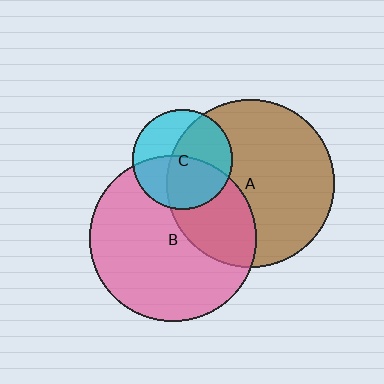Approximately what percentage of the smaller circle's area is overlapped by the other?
Approximately 30%.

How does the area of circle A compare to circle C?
Approximately 2.8 times.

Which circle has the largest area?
Circle A (brown).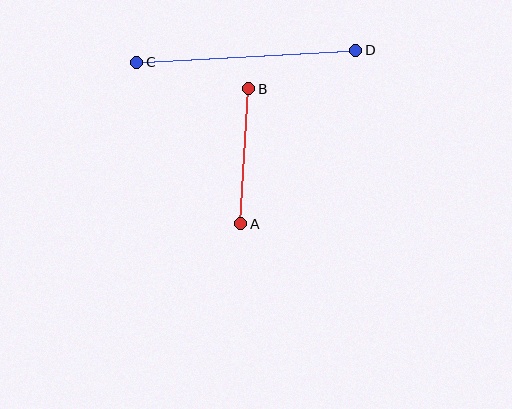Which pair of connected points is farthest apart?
Points C and D are farthest apart.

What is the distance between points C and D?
The distance is approximately 219 pixels.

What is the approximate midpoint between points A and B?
The midpoint is at approximately (245, 156) pixels.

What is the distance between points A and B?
The distance is approximately 135 pixels.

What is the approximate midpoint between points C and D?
The midpoint is at approximately (246, 56) pixels.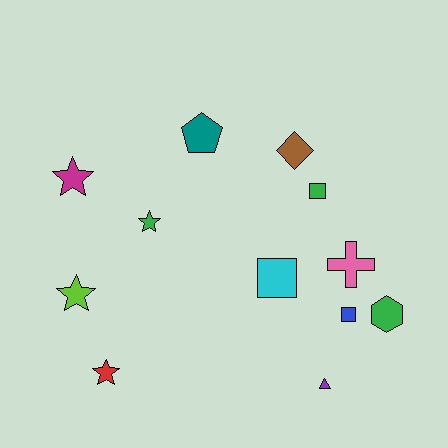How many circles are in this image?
There are no circles.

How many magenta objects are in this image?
There is 1 magenta object.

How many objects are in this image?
There are 12 objects.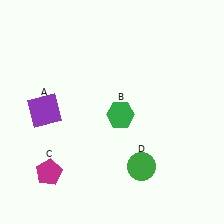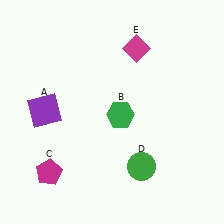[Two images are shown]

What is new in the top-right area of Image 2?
A magenta diamond (E) was added in the top-right area of Image 2.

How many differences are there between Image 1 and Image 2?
There is 1 difference between the two images.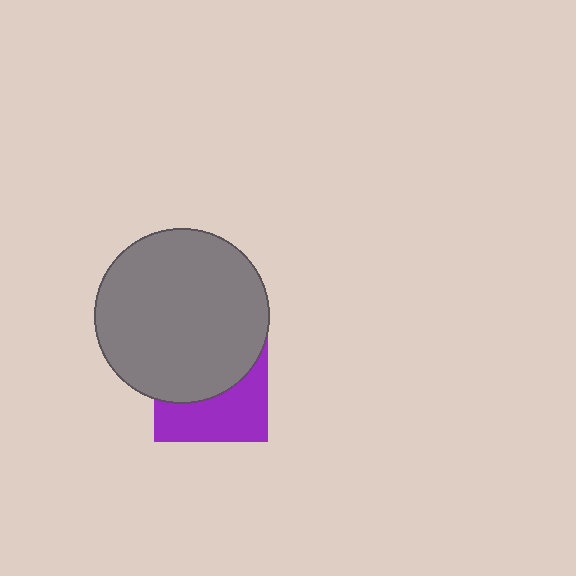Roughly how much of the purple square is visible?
A small part of it is visible (roughly 45%).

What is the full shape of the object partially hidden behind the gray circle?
The partially hidden object is a purple square.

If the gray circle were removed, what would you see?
You would see the complete purple square.